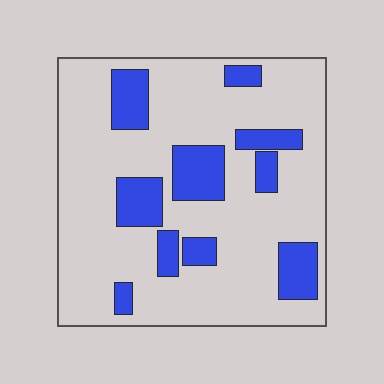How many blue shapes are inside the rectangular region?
10.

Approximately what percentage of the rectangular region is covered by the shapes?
Approximately 20%.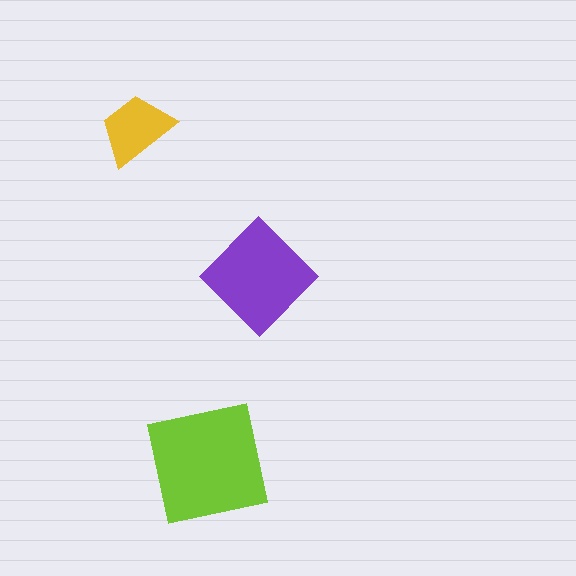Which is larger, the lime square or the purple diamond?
The lime square.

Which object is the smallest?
The yellow trapezoid.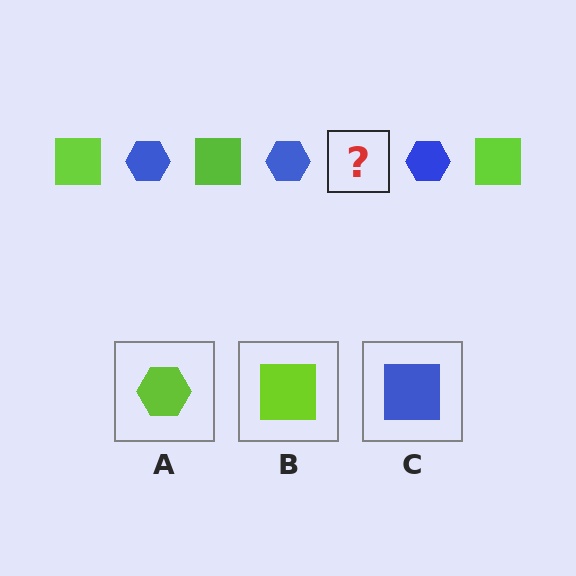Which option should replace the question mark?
Option B.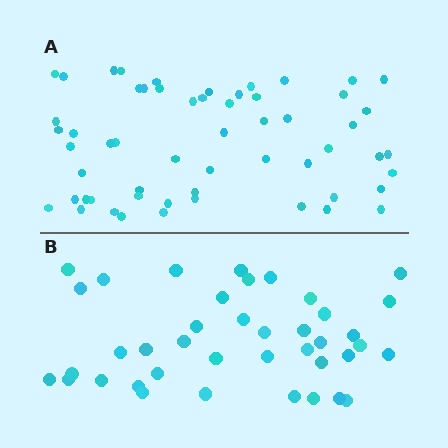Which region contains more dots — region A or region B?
Region A (the top region) has more dots.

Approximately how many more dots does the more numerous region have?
Region A has approximately 15 more dots than region B.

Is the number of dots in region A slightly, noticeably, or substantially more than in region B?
Region A has noticeably more, but not dramatically so. The ratio is roughly 1.4 to 1.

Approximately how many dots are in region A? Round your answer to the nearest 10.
About 60 dots. (The exact count is 57, which rounds to 60.)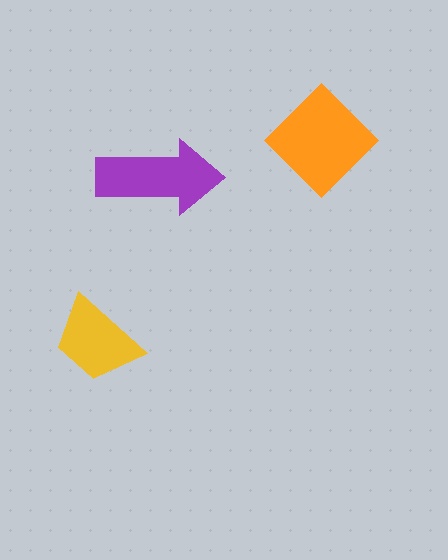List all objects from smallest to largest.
The yellow trapezoid, the purple arrow, the orange diamond.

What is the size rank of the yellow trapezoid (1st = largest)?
3rd.